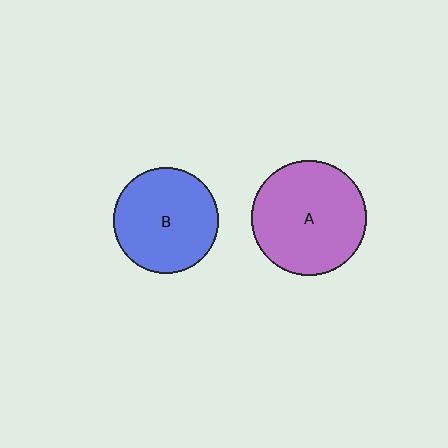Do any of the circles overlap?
No, none of the circles overlap.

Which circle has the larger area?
Circle A (purple).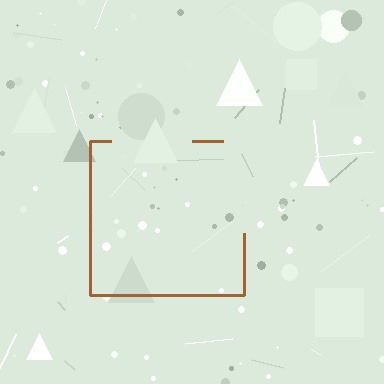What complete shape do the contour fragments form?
The contour fragments form a square.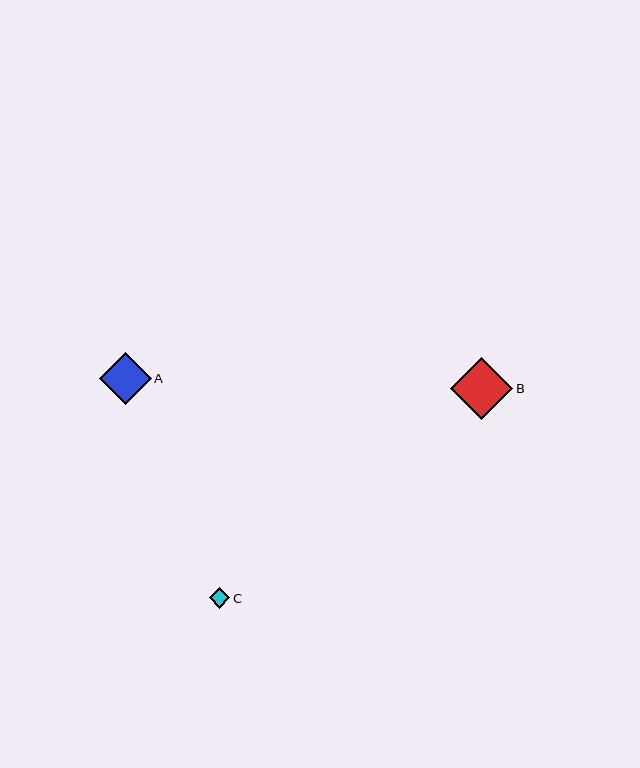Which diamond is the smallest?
Diamond C is the smallest with a size of approximately 20 pixels.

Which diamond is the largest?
Diamond B is the largest with a size of approximately 62 pixels.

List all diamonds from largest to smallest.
From largest to smallest: B, A, C.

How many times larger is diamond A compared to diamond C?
Diamond A is approximately 2.5 times the size of diamond C.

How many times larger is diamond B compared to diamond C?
Diamond B is approximately 3.0 times the size of diamond C.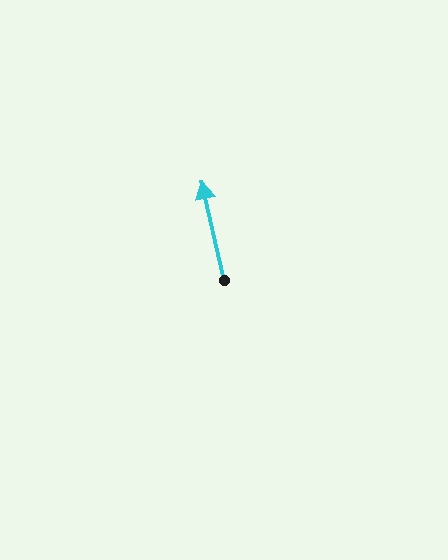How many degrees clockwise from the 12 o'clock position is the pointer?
Approximately 347 degrees.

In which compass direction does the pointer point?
North.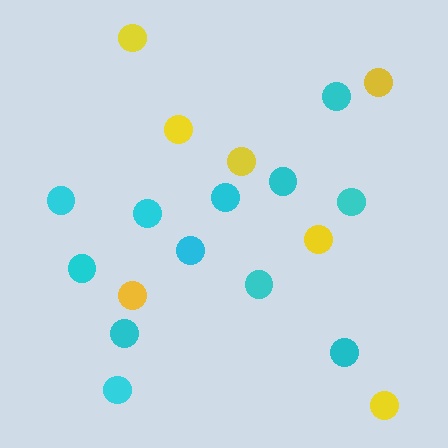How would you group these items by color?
There are 2 groups: one group of cyan circles (12) and one group of yellow circles (7).